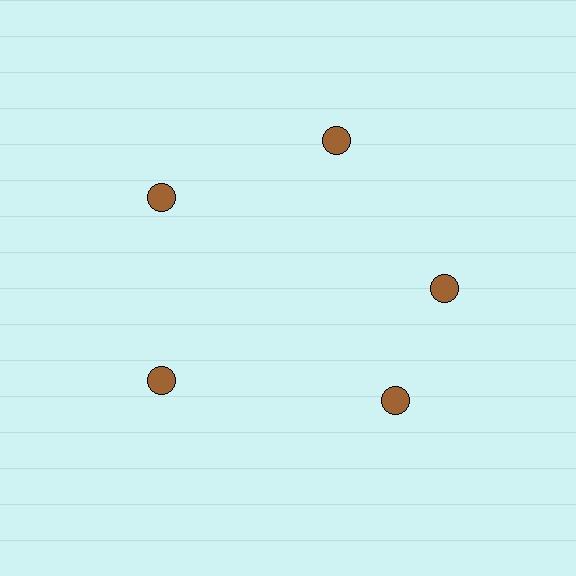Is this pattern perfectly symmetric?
No. The 5 brown circles are arranged in a ring, but one element near the 5 o'clock position is rotated out of alignment along the ring, breaking the 5-fold rotational symmetry.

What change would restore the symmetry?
The symmetry would be restored by rotating it back into even spacing with its neighbors so that all 5 circles sit at equal angles and equal distance from the center.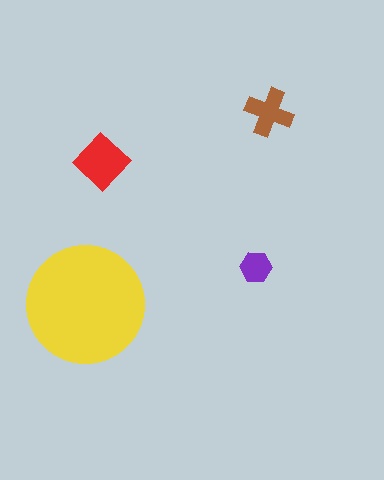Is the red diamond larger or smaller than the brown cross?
Larger.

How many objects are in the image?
There are 4 objects in the image.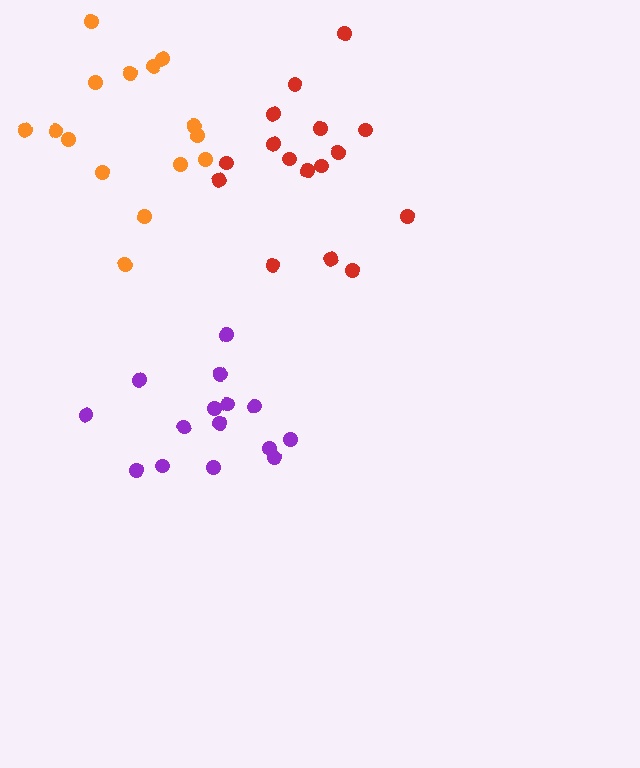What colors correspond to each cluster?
The clusters are colored: red, orange, purple.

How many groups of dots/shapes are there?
There are 3 groups.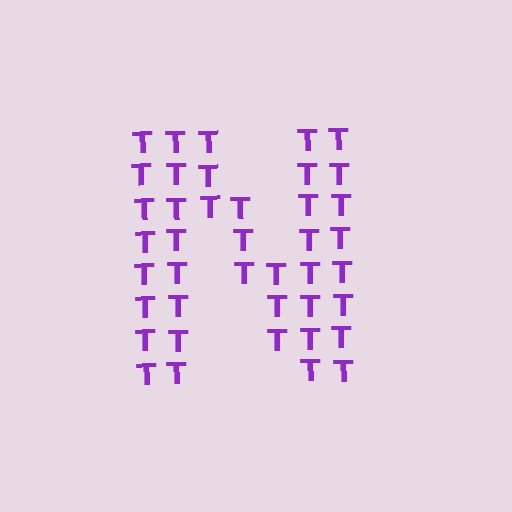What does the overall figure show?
The overall figure shows the letter N.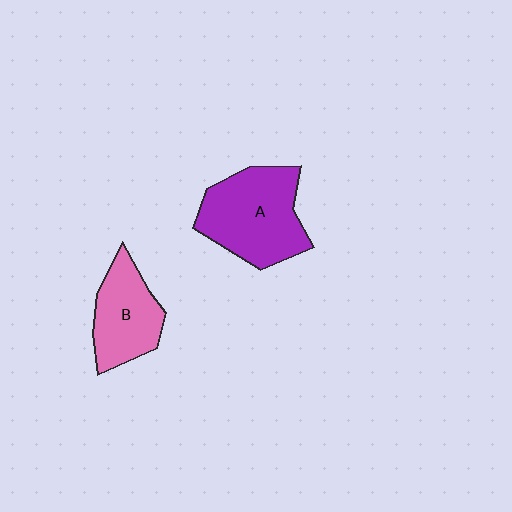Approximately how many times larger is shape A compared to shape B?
Approximately 1.4 times.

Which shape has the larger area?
Shape A (purple).